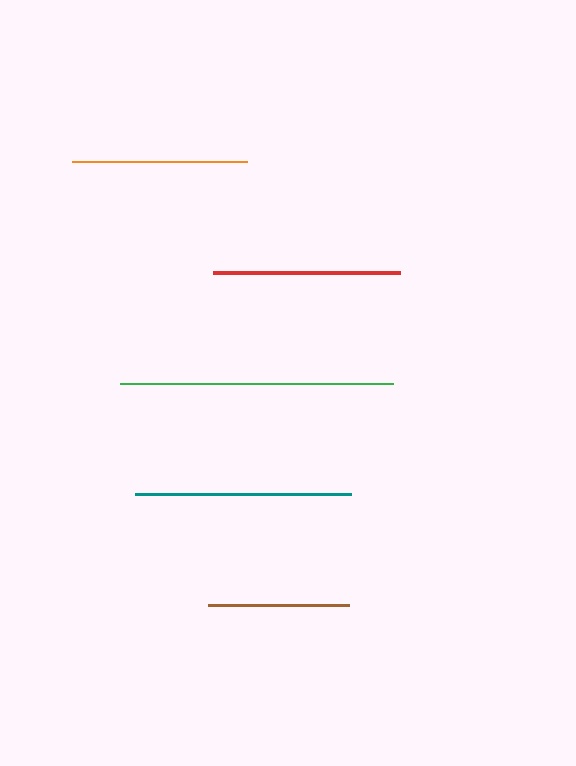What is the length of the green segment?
The green segment is approximately 273 pixels long.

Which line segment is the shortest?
The brown line is the shortest at approximately 141 pixels.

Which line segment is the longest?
The green line is the longest at approximately 273 pixels.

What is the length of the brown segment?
The brown segment is approximately 141 pixels long.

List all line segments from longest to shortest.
From longest to shortest: green, teal, red, orange, brown.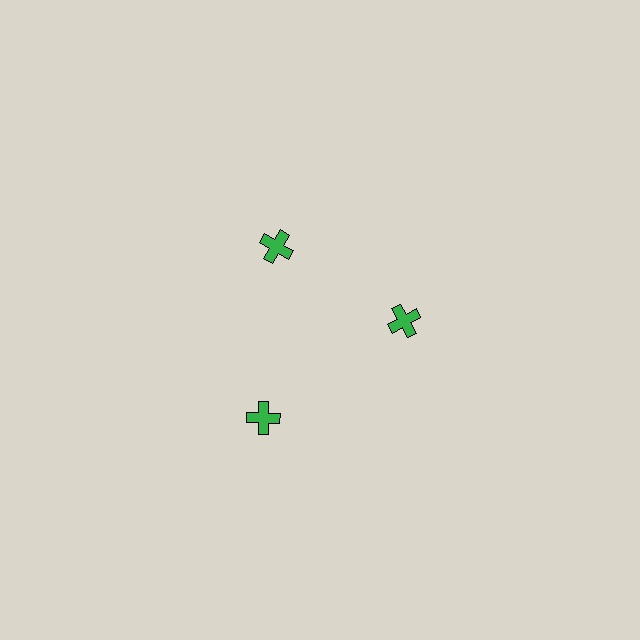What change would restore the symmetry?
The symmetry would be restored by moving it inward, back onto the ring so that all 3 crosses sit at equal angles and equal distance from the center.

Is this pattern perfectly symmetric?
No. The 3 green crosses are arranged in a ring, but one element near the 7 o'clock position is pushed outward from the center, breaking the 3-fold rotational symmetry.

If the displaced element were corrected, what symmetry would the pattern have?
It would have 3-fold rotational symmetry — the pattern would map onto itself every 120 degrees.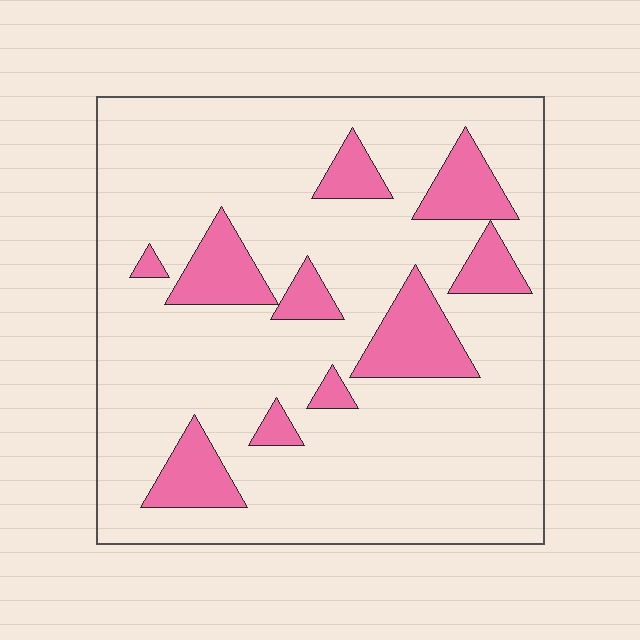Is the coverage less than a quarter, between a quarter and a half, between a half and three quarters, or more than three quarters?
Less than a quarter.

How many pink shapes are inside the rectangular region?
10.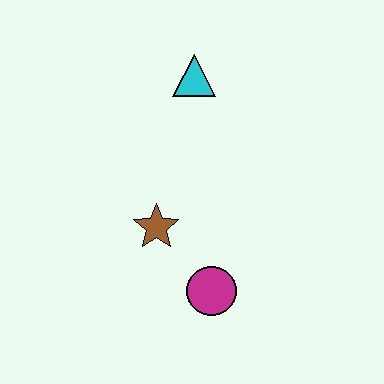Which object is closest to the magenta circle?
The brown star is closest to the magenta circle.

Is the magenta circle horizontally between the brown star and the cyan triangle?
No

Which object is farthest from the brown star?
The cyan triangle is farthest from the brown star.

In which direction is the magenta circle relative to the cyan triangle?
The magenta circle is below the cyan triangle.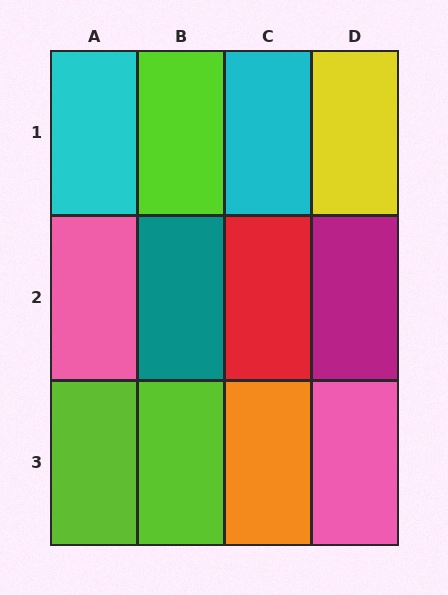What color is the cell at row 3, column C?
Orange.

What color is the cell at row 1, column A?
Cyan.